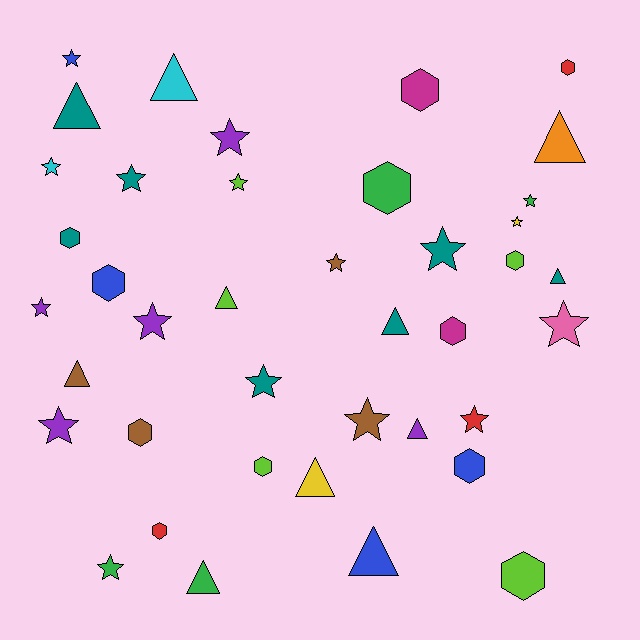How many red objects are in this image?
There are 3 red objects.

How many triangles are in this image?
There are 11 triangles.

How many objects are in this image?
There are 40 objects.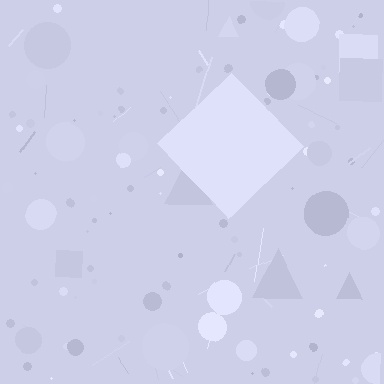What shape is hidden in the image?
A diamond is hidden in the image.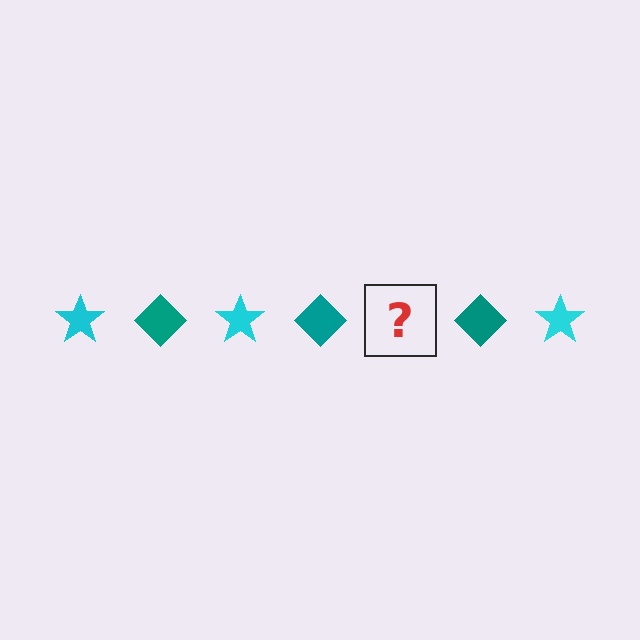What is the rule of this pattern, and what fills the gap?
The rule is that the pattern alternates between cyan star and teal diamond. The gap should be filled with a cyan star.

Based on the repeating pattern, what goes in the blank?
The blank should be a cyan star.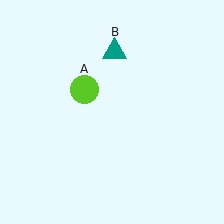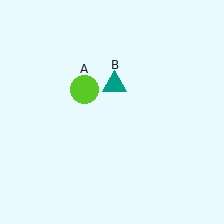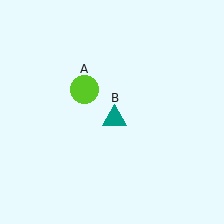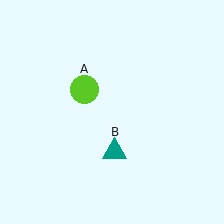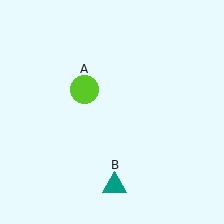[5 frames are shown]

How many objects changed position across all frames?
1 object changed position: teal triangle (object B).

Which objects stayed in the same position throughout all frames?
Lime circle (object A) remained stationary.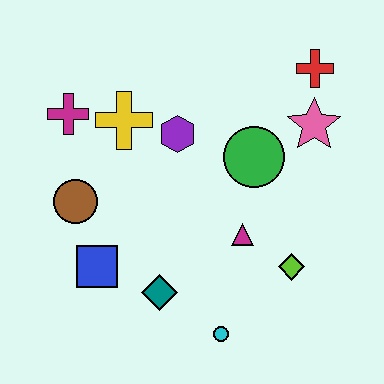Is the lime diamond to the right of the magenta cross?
Yes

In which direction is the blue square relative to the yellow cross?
The blue square is below the yellow cross.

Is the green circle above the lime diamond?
Yes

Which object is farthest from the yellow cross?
The cyan circle is farthest from the yellow cross.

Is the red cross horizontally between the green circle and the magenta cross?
No